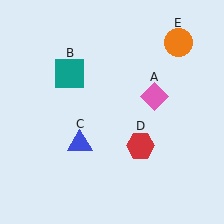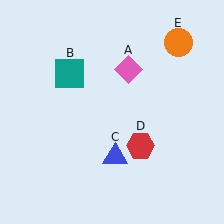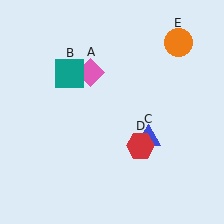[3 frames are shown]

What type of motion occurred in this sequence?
The pink diamond (object A), blue triangle (object C) rotated counterclockwise around the center of the scene.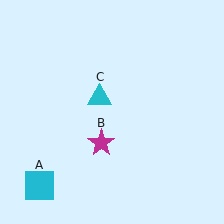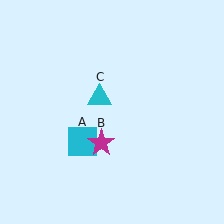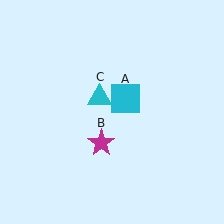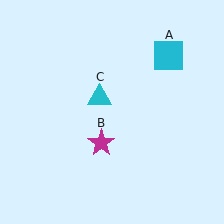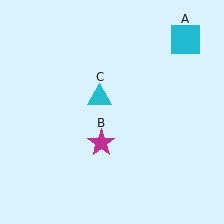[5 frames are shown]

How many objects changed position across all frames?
1 object changed position: cyan square (object A).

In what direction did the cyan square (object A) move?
The cyan square (object A) moved up and to the right.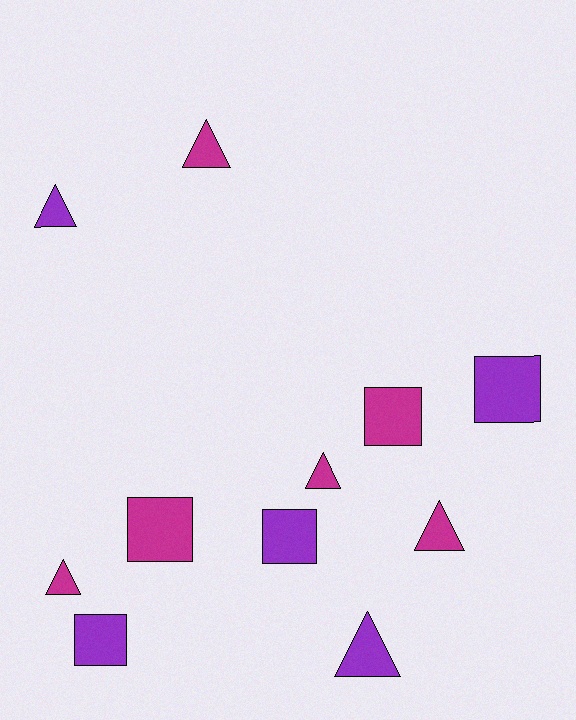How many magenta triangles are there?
There are 4 magenta triangles.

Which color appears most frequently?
Magenta, with 6 objects.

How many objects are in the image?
There are 11 objects.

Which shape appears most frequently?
Triangle, with 6 objects.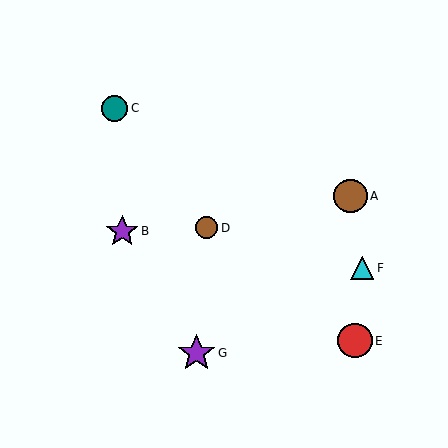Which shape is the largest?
The purple star (labeled G) is the largest.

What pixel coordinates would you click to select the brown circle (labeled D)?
Click at (206, 228) to select the brown circle D.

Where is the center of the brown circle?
The center of the brown circle is at (206, 228).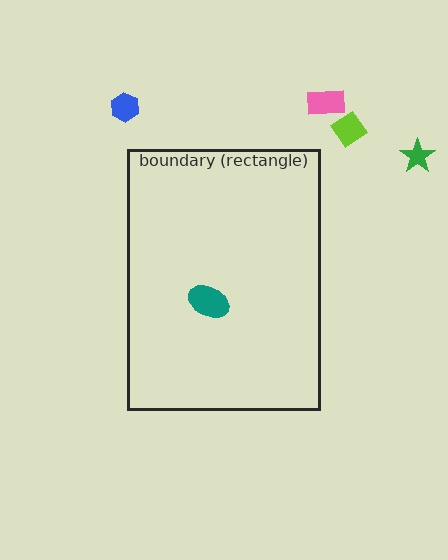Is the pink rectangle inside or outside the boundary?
Outside.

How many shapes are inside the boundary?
1 inside, 4 outside.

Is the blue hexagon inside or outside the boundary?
Outside.